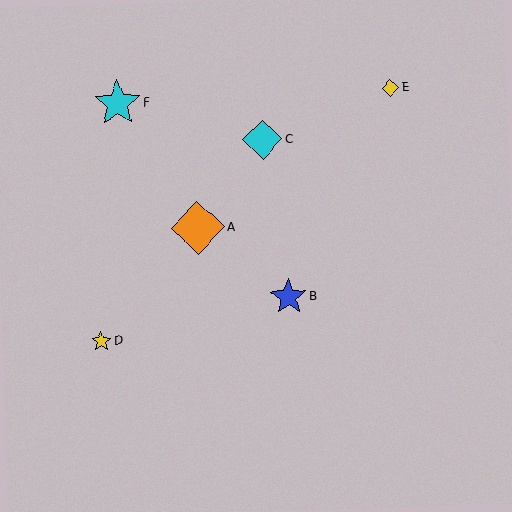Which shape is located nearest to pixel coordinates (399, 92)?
The yellow diamond (labeled E) at (390, 88) is nearest to that location.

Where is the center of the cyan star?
The center of the cyan star is at (117, 103).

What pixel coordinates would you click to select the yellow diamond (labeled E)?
Click at (390, 88) to select the yellow diamond E.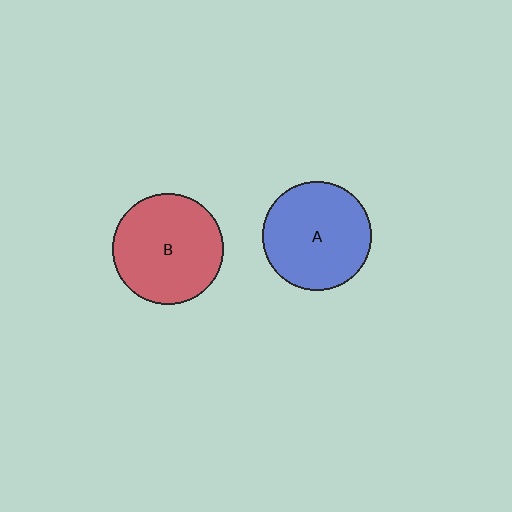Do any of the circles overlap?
No, none of the circles overlap.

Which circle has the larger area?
Circle B (red).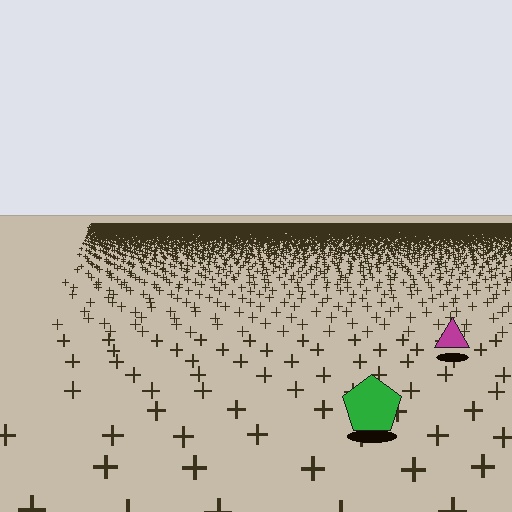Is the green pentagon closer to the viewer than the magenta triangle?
Yes. The green pentagon is closer — you can tell from the texture gradient: the ground texture is coarser near it.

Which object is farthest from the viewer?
The magenta triangle is farthest from the viewer. It appears smaller and the ground texture around it is denser.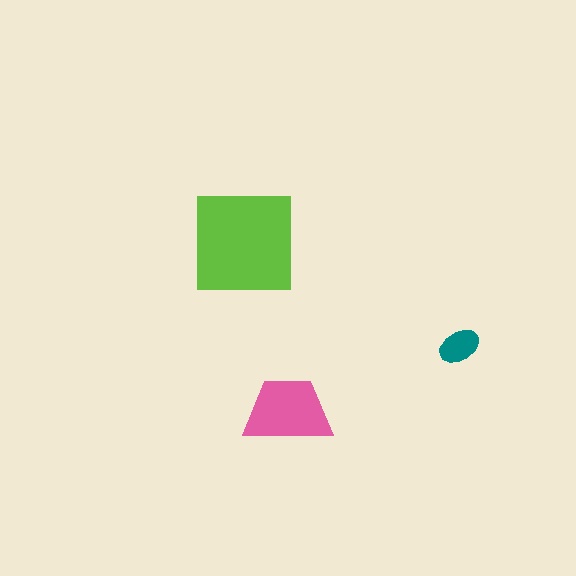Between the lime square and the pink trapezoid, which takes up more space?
The lime square.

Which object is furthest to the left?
The lime square is leftmost.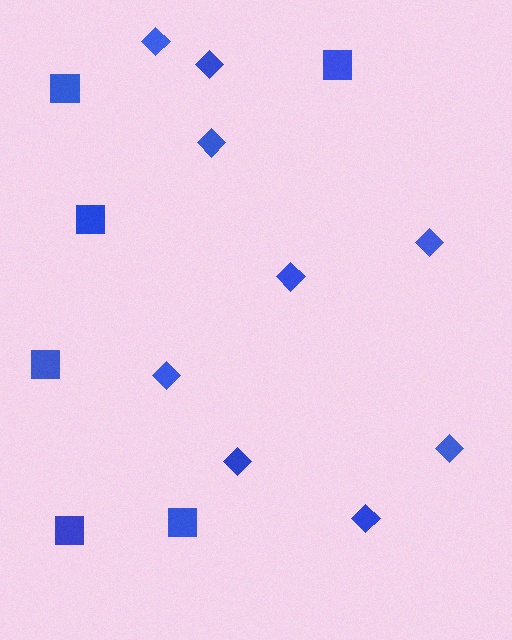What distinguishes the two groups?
There are 2 groups: one group of diamonds (9) and one group of squares (6).